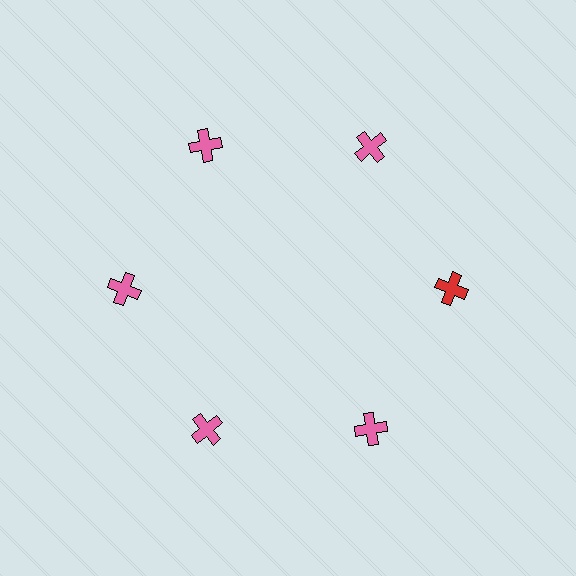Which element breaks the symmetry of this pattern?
The red cross at roughly the 3 o'clock position breaks the symmetry. All other shapes are pink crosses.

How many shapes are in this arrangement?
There are 6 shapes arranged in a ring pattern.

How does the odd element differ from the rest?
It has a different color: red instead of pink.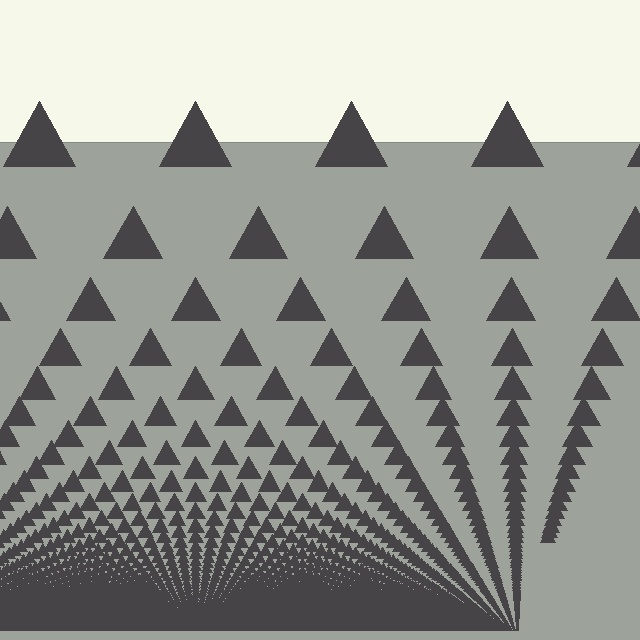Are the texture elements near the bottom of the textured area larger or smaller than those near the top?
Smaller. The gradient is inverted — elements near the bottom are smaller and denser.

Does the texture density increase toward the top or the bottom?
Density increases toward the bottom.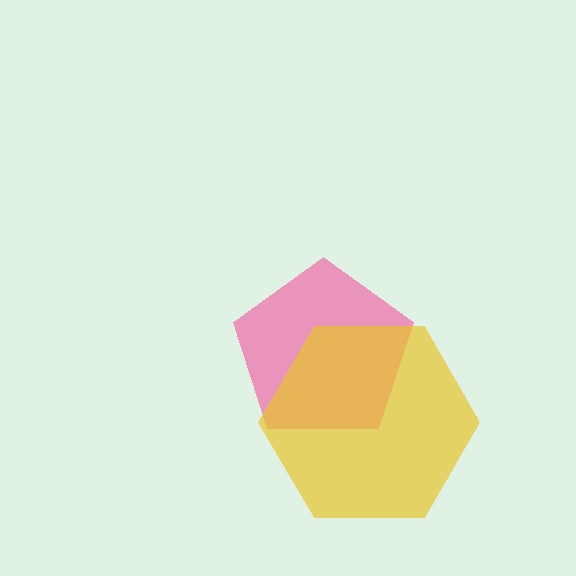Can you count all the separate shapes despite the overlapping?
Yes, there are 2 separate shapes.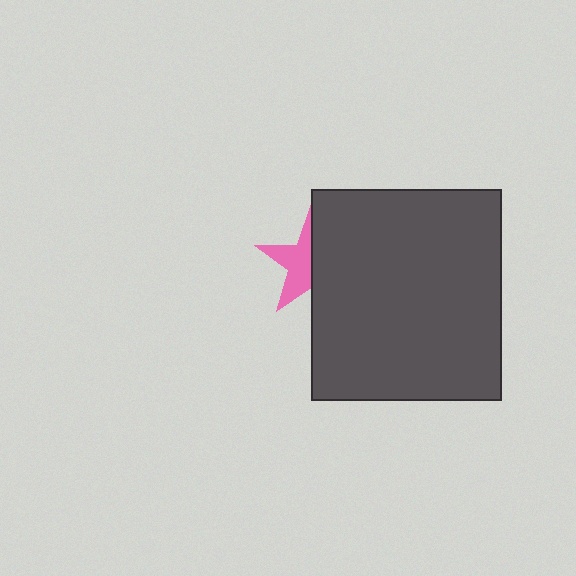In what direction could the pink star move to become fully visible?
The pink star could move left. That would shift it out from behind the dark gray rectangle entirely.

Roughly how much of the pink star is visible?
About half of it is visible (roughly 50%).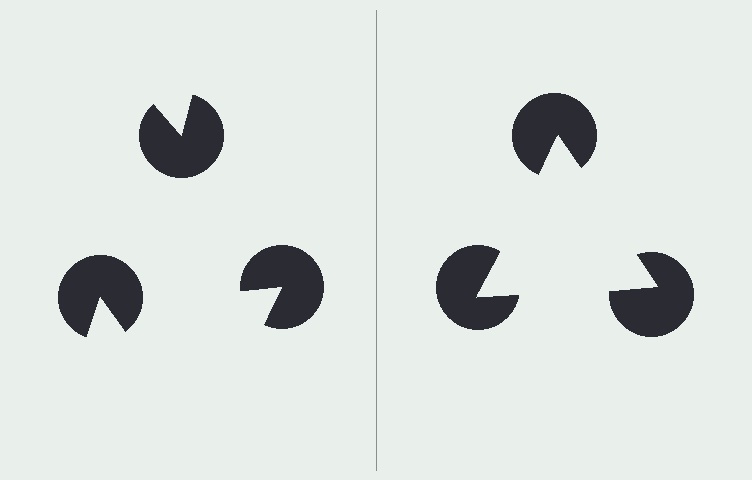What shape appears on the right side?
An illusory triangle.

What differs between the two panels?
The pac-man discs are positioned identically on both sides; only the wedge orientations differ. On the right they align to a triangle; on the left they are misaligned.